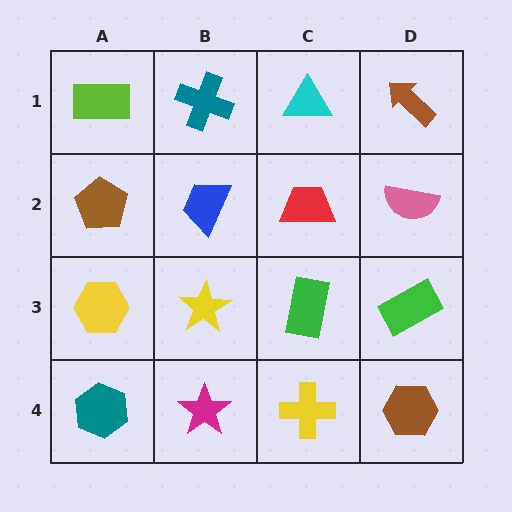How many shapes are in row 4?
4 shapes.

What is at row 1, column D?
A brown arrow.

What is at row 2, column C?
A red trapezoid.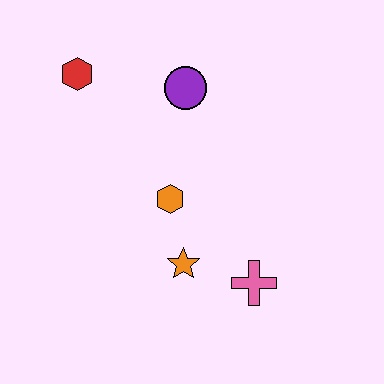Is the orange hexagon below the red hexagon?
Yes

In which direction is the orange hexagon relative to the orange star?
The orange hexagon is above the orange star.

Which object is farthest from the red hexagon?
The pink cross is farthest from the red hexagon.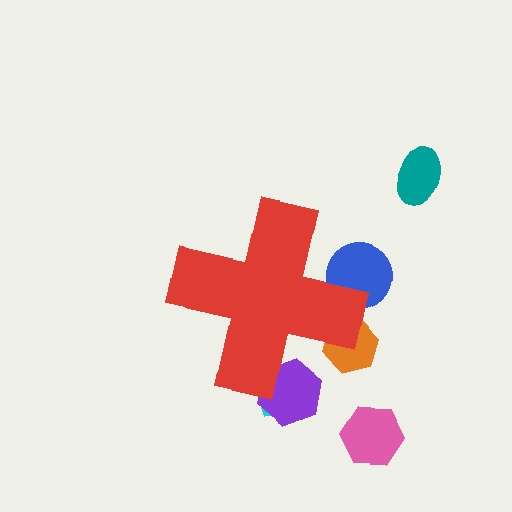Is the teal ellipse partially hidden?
No, the teal ellipse is fully visible.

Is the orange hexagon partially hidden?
Yes, the orange hexagon is partially hidden behind the red cross.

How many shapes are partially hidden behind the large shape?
4 shapes are partially hidden.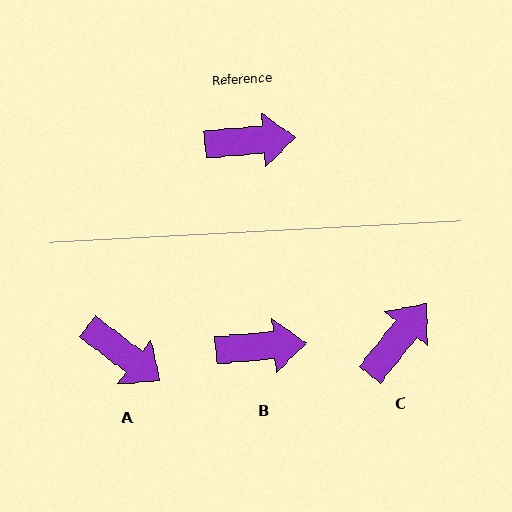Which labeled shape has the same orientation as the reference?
B.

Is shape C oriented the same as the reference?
No, it is off by about 48 degrees.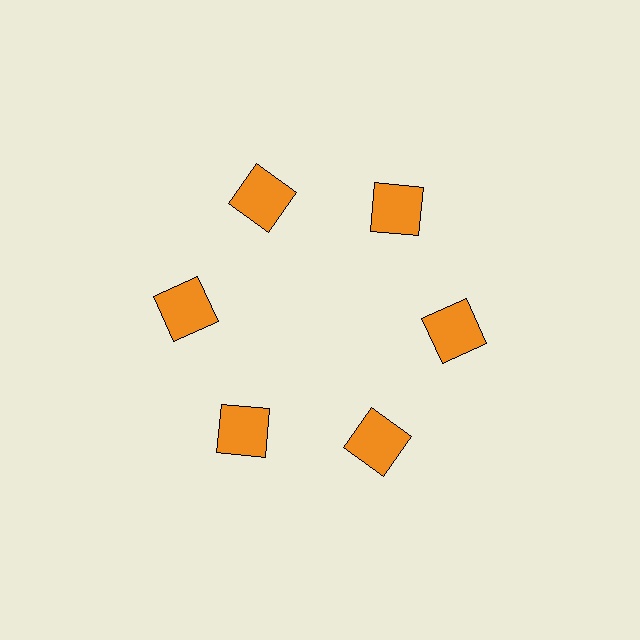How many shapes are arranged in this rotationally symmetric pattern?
There are 6 shapes, arranged in 6 groups of 1.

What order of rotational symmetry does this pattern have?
This pattern has 6-fold rotational symmetry.